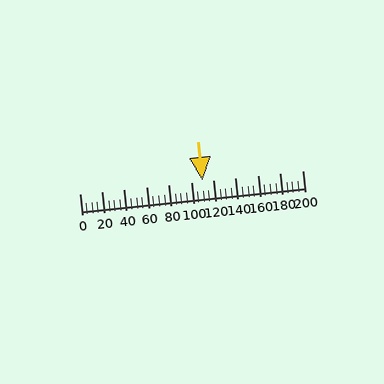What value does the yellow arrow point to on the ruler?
The yellow arrow points to approximately 110.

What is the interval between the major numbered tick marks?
The major tick marks are spaced 20 units apart.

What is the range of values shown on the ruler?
The ruler shows values from 0 to 200.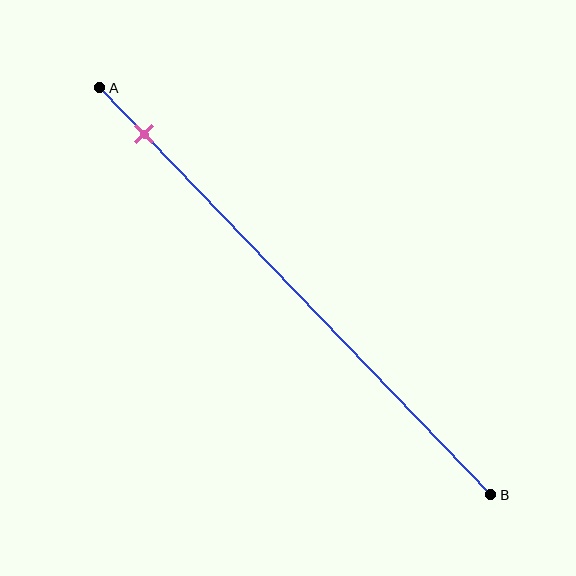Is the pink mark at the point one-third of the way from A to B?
No, the mark is at about 10% from A, not at the 33% one-third point.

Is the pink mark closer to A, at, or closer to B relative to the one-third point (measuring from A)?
The pink mark is closer to point A than the one-third point of segment AB.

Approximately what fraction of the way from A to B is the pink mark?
The pink mark is approximately 10% of the way from A to B.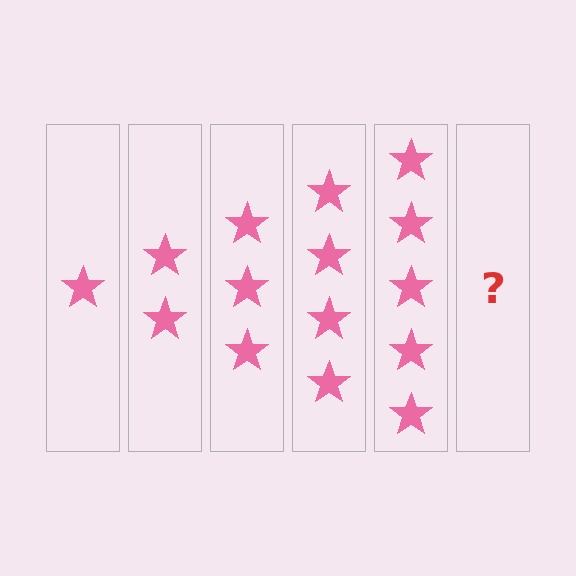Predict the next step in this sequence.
The next step is 6 stars.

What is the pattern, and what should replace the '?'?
The pattern is that each step adds one more star. The '?' should be 6 stars.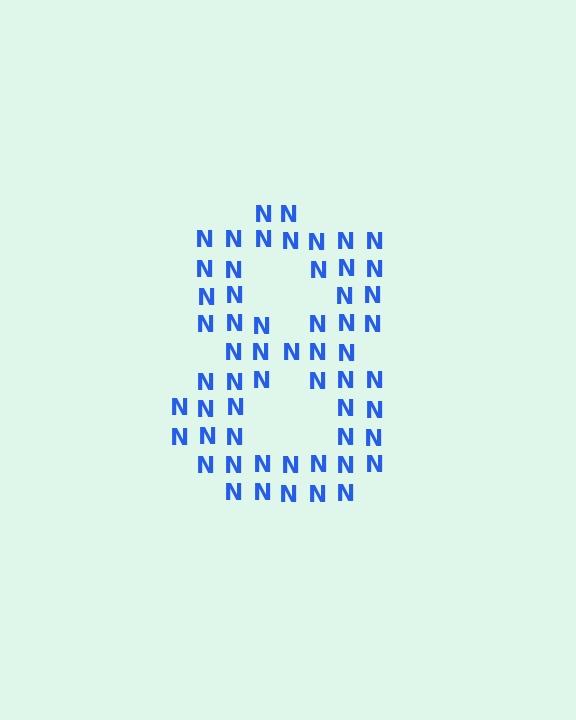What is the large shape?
The large shape is the digit 8.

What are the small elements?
The small elements are letter N's.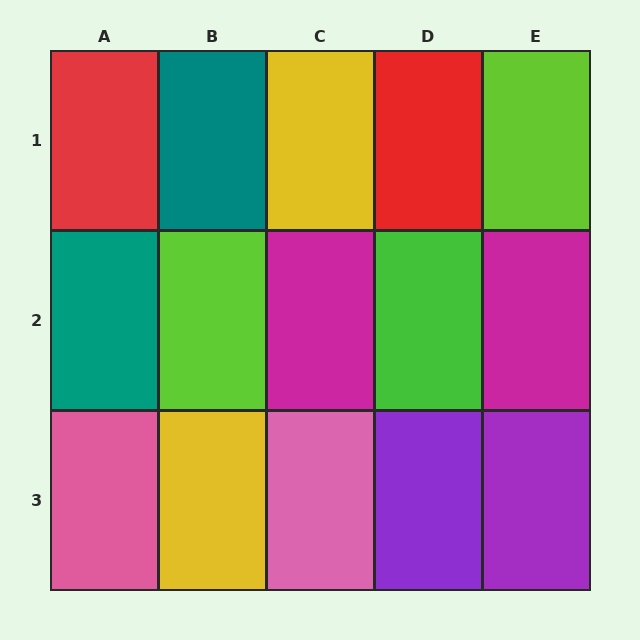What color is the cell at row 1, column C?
Yellow.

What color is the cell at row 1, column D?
Red.